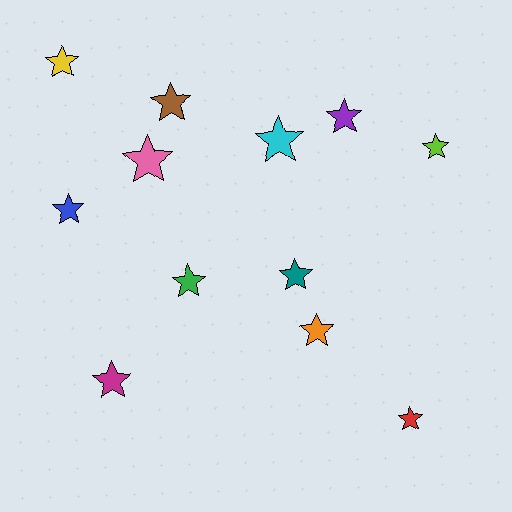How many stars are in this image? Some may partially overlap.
There are 12 stars.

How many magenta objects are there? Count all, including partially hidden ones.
There is 1 magenta object.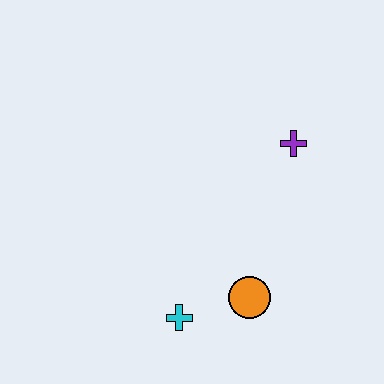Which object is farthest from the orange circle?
The purple cross is farthest from the orange circle.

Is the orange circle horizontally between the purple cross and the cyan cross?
Yes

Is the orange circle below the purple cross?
Yes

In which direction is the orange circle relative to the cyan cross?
The orange circle is to the right of the cyan cross.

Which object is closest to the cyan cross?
The orange circle is closest to the cyan cross.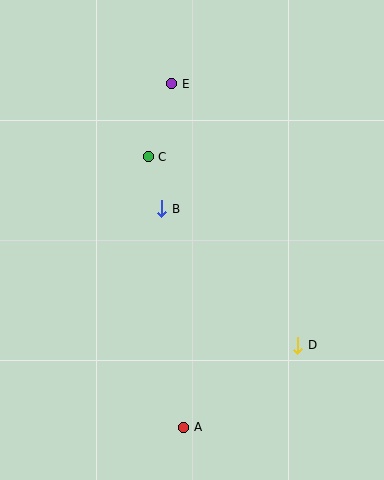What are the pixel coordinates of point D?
Point D is at (297, 345).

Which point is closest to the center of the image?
Point B at (162, 209) is closest to the center.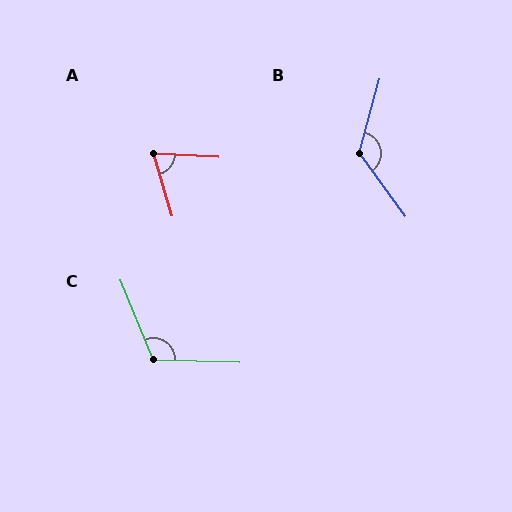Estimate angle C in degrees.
Approximately 114 degrees.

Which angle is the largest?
B, at approximately 128 degrees.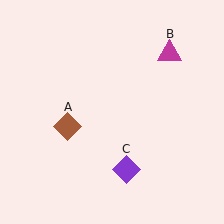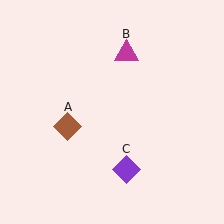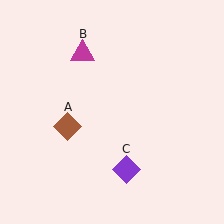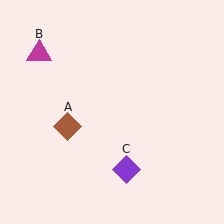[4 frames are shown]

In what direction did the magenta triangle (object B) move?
The magenta triangle (object B) moved left.